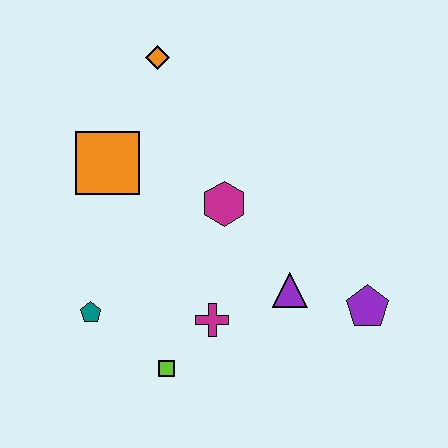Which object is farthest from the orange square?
The purple pentagon is farthest from the orange square.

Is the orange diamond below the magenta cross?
No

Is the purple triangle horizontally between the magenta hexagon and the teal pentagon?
No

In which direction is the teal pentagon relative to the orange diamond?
The teal pentagon is below the orange diamond.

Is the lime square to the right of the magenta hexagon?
No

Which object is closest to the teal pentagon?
The lime square is closest to the teal pentagon.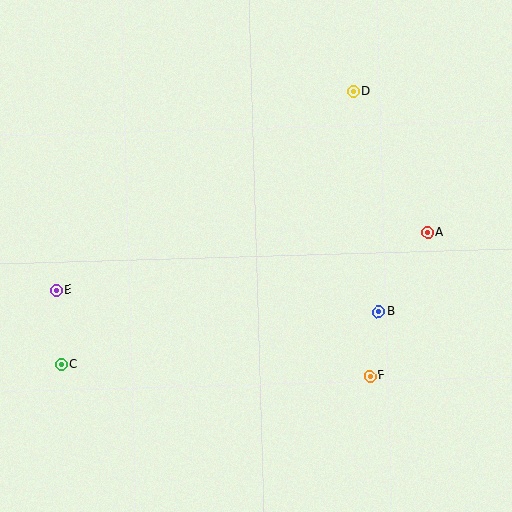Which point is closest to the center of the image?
Point B at (379, 312) is closest to the center.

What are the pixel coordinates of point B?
Point B is at (379, 312).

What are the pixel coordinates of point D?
Point D is at (353, 91).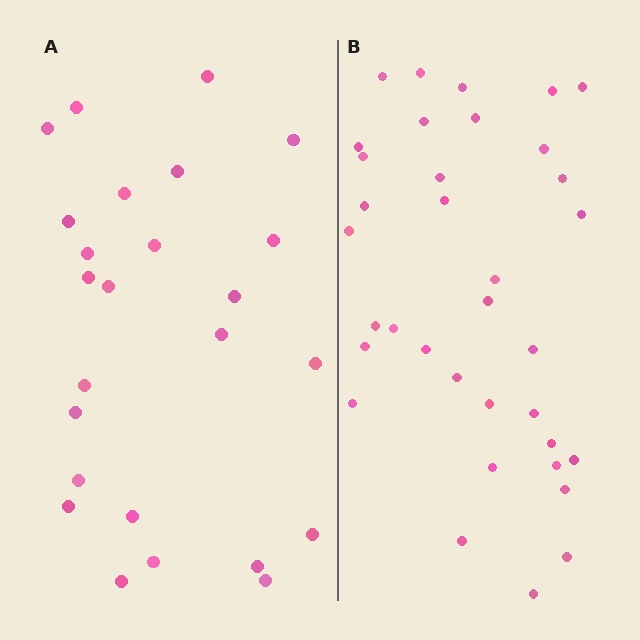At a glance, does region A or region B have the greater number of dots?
Region B (the right region) has more dots.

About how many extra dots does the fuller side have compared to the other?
Region B has roughly 10 or so more dots than region A.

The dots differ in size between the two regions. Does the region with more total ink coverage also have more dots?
No. Region A has more total ink coverage because its dots are larger, but region B actually contains more individual dots. Total area can be misleading — the number of items is what matters here.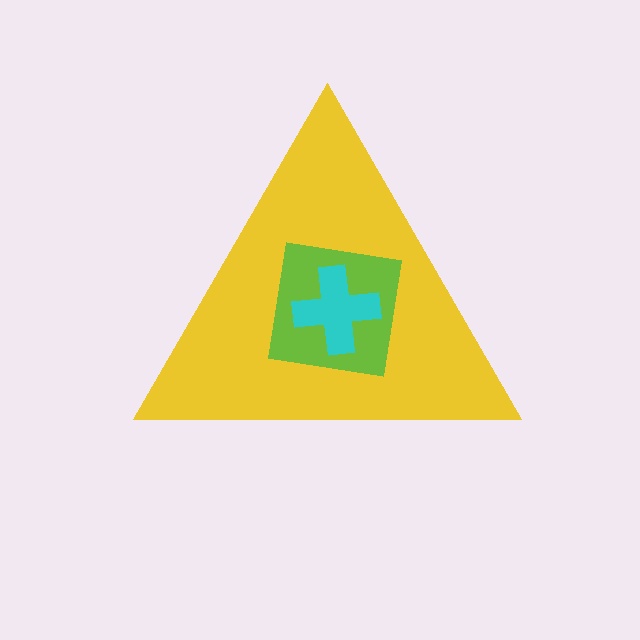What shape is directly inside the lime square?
The cyan cross.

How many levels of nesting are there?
3.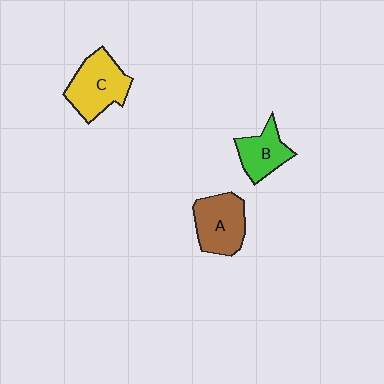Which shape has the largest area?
Shape C (yellow).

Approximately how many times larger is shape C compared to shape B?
Approximately 1.4 times.